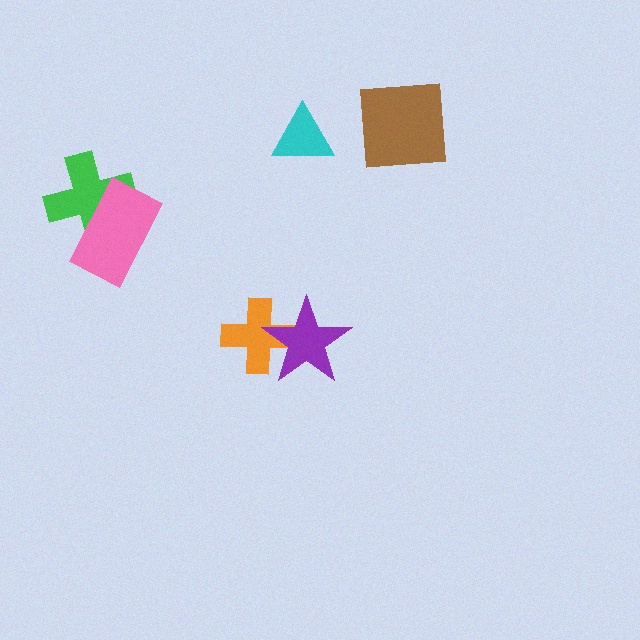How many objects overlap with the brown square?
0 objects overlap with the brown square.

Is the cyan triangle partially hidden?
No, no other shape covers it.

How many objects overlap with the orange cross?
1 object overlaps with the orange cross.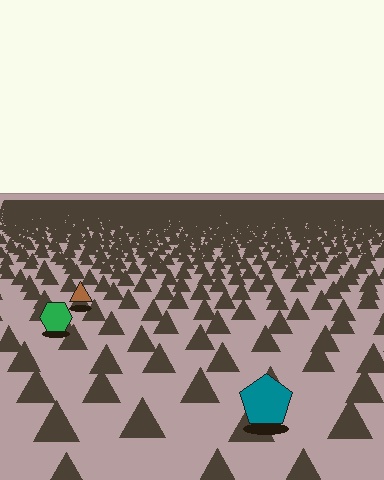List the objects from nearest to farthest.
From nearest to farthest: the teal pentagon, the green hexagon, the brown triangle.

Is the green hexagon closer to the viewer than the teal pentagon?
No. The teal pentagon is closer — you can tell from the texture gradient: the ground texture is coarser near it.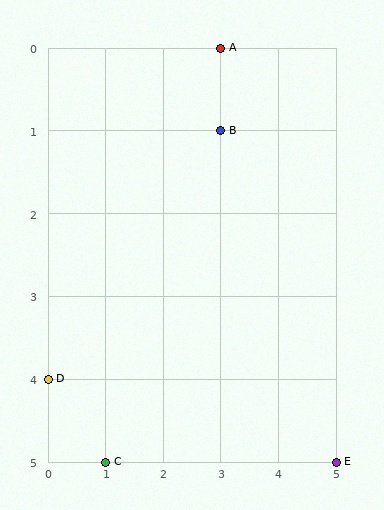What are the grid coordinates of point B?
Point B is at grid coordinates (3, 1).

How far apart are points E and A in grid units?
Points E and A are 2 columns and 5 rows apart (about 5.4 grid units diagonally).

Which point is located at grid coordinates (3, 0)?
Point A is at (3, 0).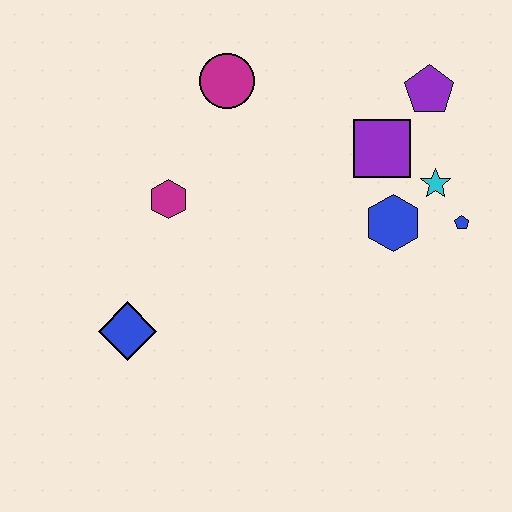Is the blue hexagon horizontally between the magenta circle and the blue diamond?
No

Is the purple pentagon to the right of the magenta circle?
Yes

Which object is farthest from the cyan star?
The blue diamond is farthest from the cyan star.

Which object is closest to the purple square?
The cyan star is closest to the purple square.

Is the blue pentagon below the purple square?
Yes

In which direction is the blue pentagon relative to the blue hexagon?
The blue pentagon is to the right of the blue hexagon.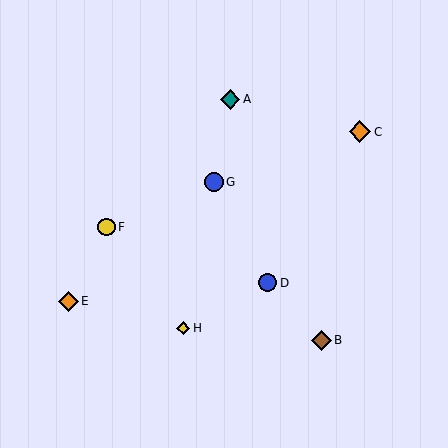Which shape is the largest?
The orange diamond (labeled C) is the largest.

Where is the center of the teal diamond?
The center of the teal diamond is at (230, 99).